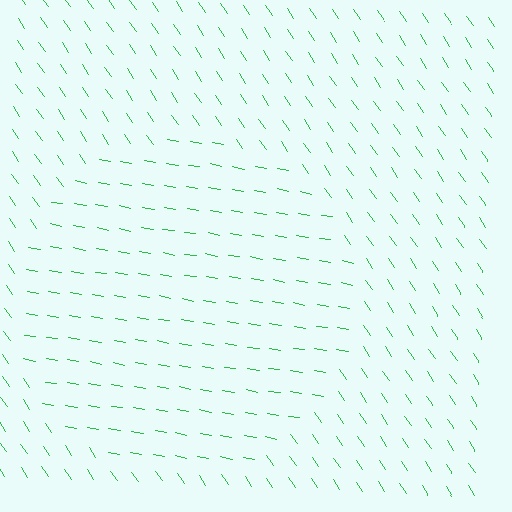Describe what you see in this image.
The image is filled with small green line segments. A circle region in the image has lines oriented differently from the surrounding lines, creating a visible texture boundary.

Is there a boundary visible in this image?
Yes, there is a texture boundary formed by a change in line orientation.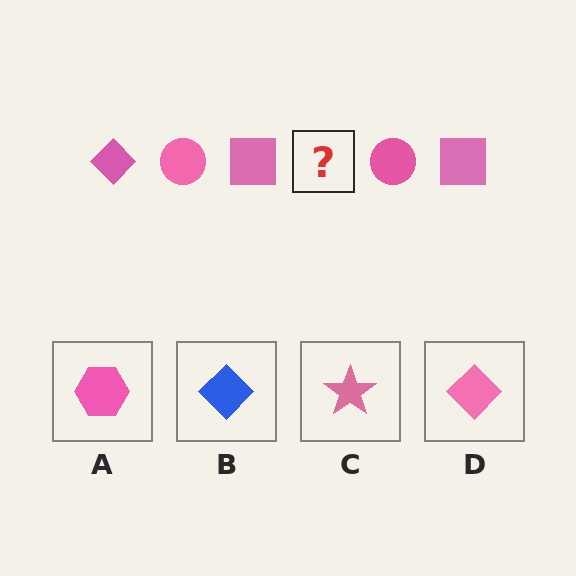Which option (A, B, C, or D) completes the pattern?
D.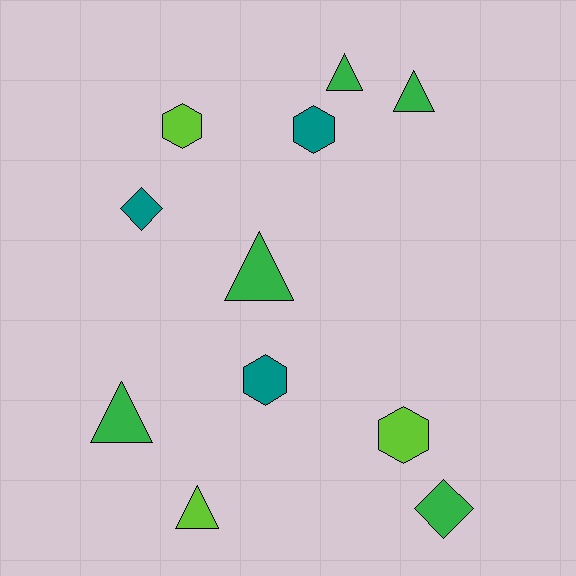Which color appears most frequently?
Green, with 5 objects.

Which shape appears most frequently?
Triangle, with 5 objects.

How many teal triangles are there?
There are no teal triangles.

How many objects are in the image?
There are 11 objects.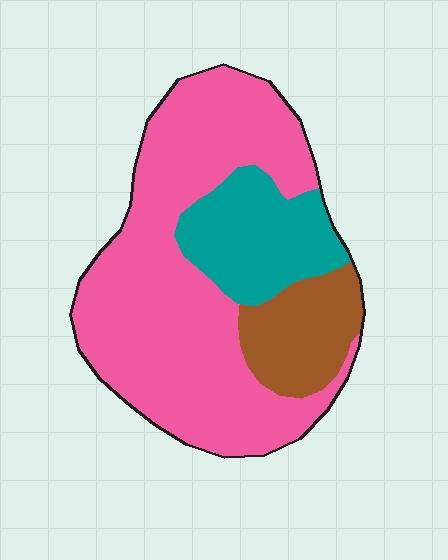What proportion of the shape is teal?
Teal covers 20% of the shape.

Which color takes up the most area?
Pink, at roughly 65%.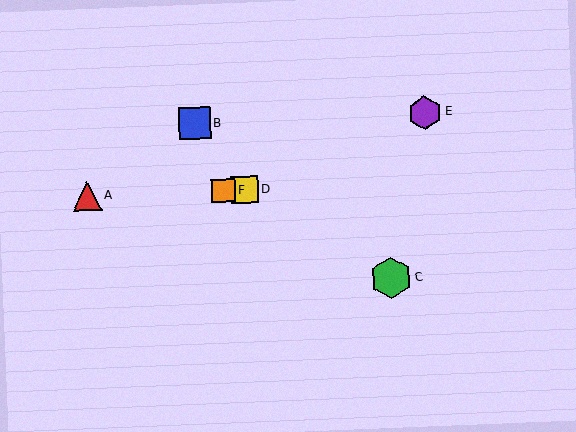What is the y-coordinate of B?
Object B is at y≈124.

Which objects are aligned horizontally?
Objects A, D, F are aligned horizontally.